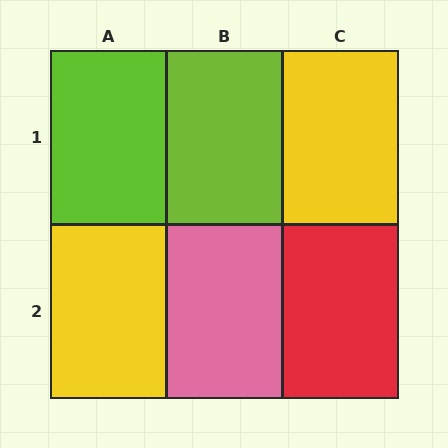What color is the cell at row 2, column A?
Yellow.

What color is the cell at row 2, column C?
Red.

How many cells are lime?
2 cells are lime.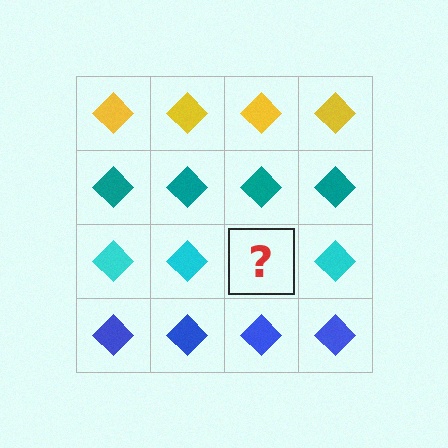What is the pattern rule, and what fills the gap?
The rule is that each row has a consistent color. The gap should be filled with a cyan diamond.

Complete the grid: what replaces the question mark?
The question mark should be replaced with a cyan diamond.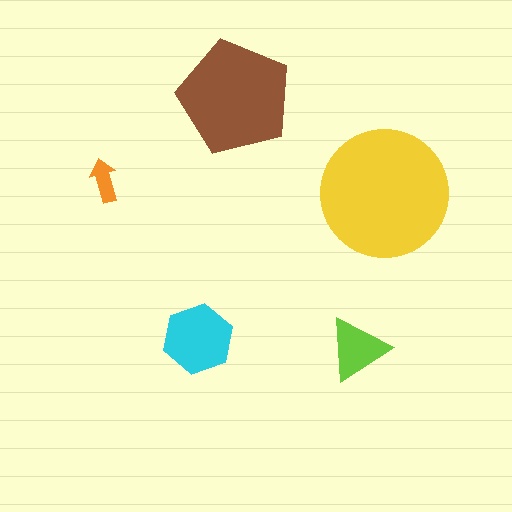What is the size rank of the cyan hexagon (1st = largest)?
3rd.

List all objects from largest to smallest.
The yellow circle, the brown pentagon, the cyan hexagon, the lime triangle, the orange arrow.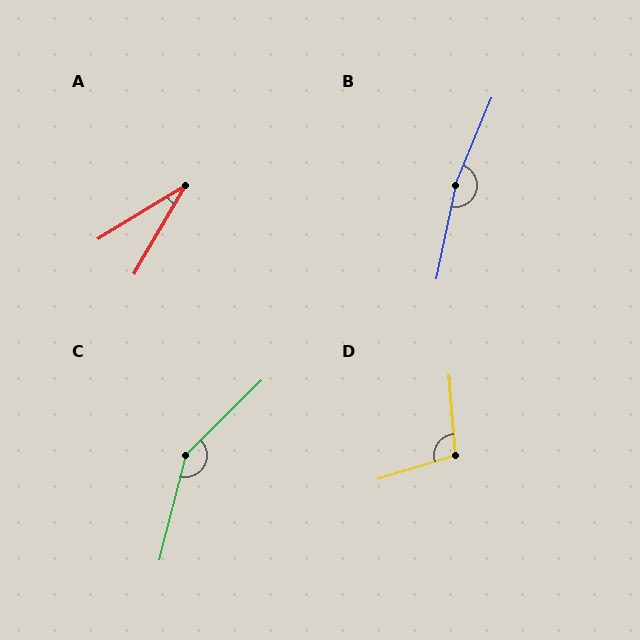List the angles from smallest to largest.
A (29°), D (102°), C (149°), B (169°).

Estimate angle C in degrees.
Approximately 149 degrees.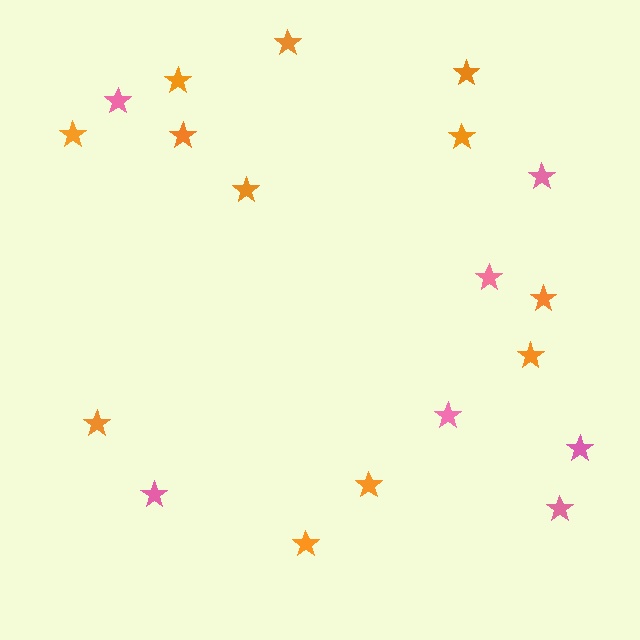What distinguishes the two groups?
There are 2 groups: one group of pink stars (7) and one group of orange stars (12).